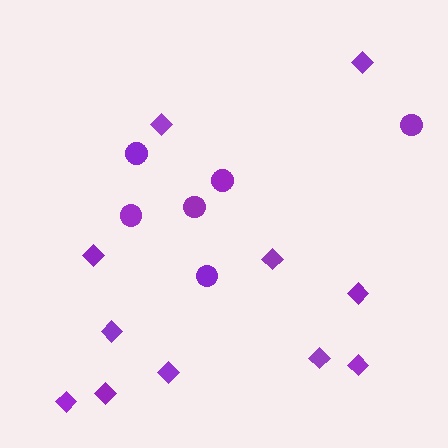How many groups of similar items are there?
There are 2 groups: one group of circles (6) and one group of diamonds (11).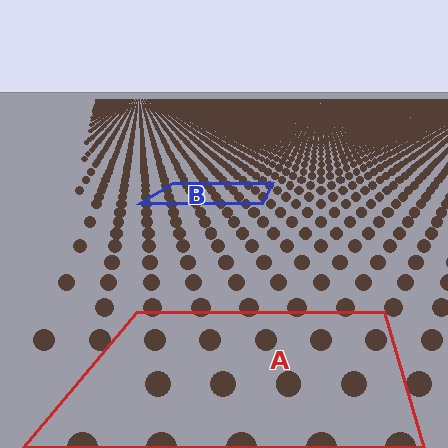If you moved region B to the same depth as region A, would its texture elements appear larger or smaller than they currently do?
They would appear larger. At a closer depth, the same texture elements are projected at a bigger on-screen size.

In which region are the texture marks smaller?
The texture marks are smaller in region B, because it is farther away.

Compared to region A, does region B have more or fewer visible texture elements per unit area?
Region B has more texture elements per unit area — they are packed more densely because it is farther away.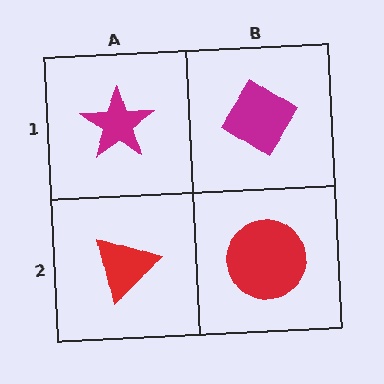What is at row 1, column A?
A magenta star.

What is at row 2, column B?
A red circle.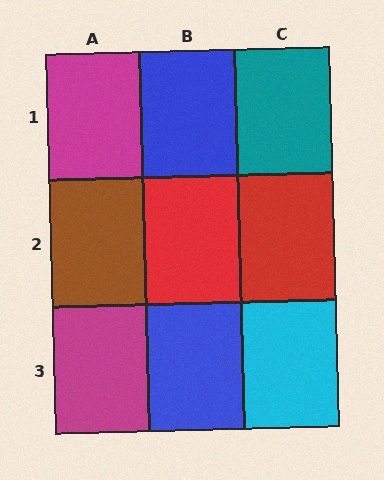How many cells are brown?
1 cell is brown.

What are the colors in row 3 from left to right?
Magenta, blue, cyan.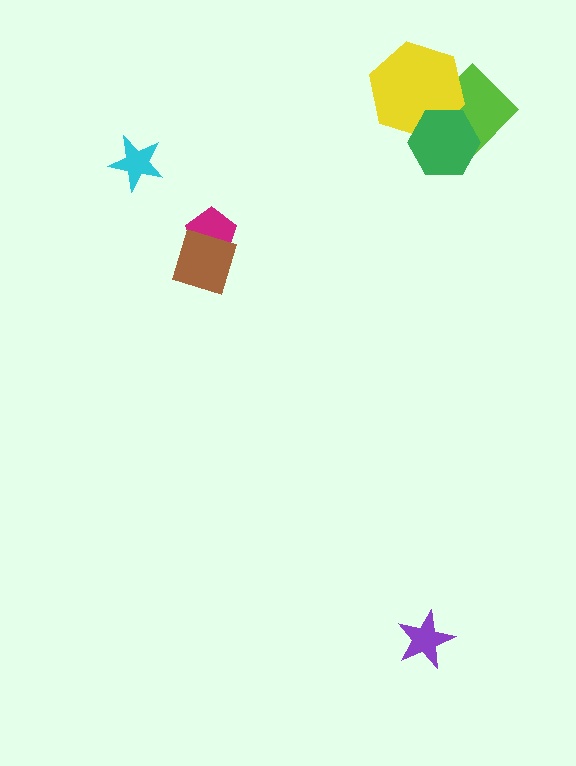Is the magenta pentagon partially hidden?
Yes, it is partially covered by another shape.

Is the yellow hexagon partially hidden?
Yes, it is partially covered by another shape.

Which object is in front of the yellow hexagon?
The green hexagon is in front of the yellow hexagon.